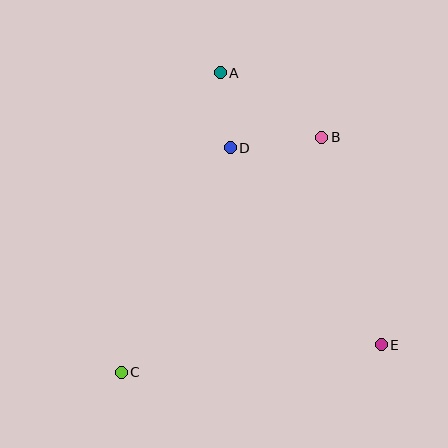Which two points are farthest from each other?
Points A and E are farthest from each other.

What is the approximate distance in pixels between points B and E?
The distance between B and E is approximately 216 pixels.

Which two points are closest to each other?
Points A and D are closest to each other.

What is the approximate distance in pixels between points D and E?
The distance between D and E is approximately 248 pixels.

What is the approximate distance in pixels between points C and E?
The distance between C and E is approximately 262 pixels.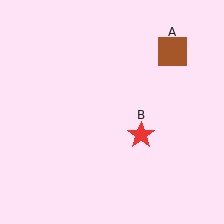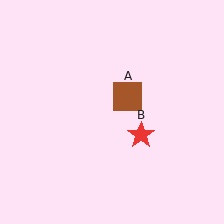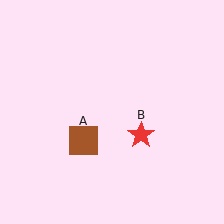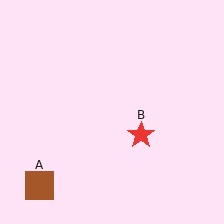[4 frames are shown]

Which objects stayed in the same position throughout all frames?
Red star (object B) remained stationary.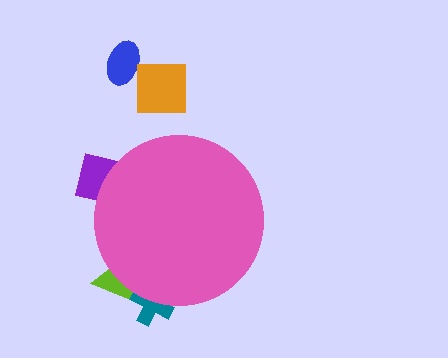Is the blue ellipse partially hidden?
No, the blue ellipse is fully visible.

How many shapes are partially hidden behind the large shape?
3 shapes are partially hidden.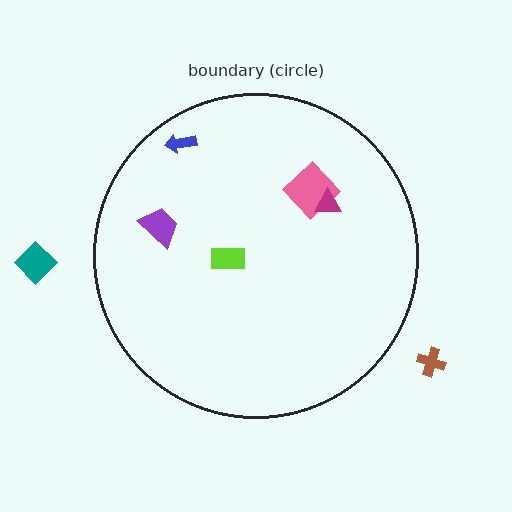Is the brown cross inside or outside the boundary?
Outside.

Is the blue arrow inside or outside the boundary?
Inside.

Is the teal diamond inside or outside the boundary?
Outside.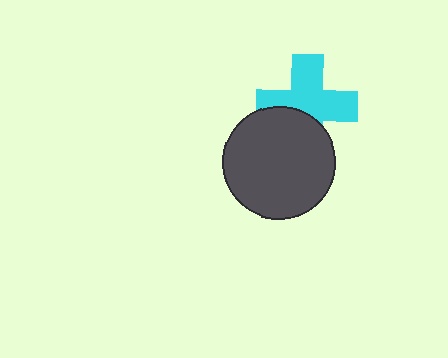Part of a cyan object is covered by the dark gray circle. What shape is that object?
It is a cross.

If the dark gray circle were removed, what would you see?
You would see the complete cyan cross.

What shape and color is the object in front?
The object in front is a dark gray circle.